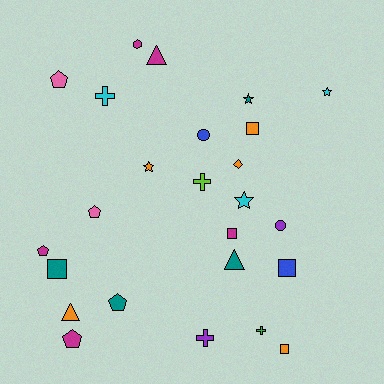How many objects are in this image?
There are 25 objects.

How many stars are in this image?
There are 4 stars.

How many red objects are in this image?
There are no red objects.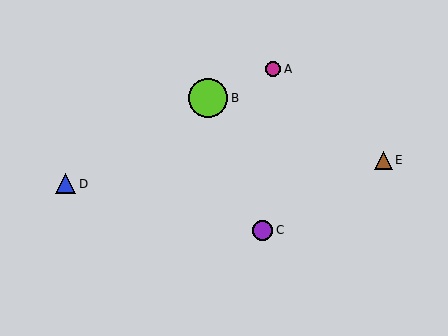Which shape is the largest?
The lime circle (labeled B) is the largest.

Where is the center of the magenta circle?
The center of the magenta circle is at (273, 69).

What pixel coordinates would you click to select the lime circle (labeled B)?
Click at (208, 98) to select the lime circle B.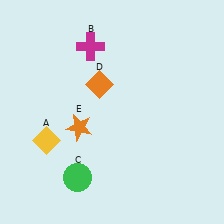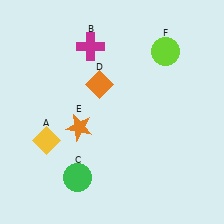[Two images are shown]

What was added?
A lime circle (F) was added in Image 2.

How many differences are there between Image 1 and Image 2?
There is 1 difference between the two images.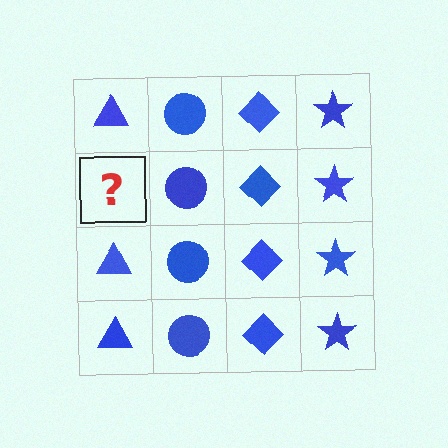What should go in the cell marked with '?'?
The missing cell should contain a blue triangle.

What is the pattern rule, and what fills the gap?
The rule is that each column has a consistent shape. The gap should be filled with a blue triangle.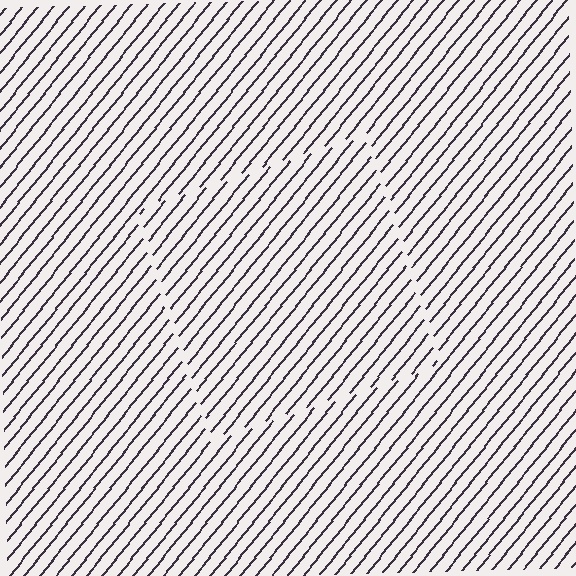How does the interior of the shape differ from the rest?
The interior of the shape contains the same grating, shifted by half a period — the contour is defined by the phase discontinuity where line-ends from the inner and outer gratings abut.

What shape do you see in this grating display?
An illusory square. The interior of the shape contains the same grating, shifted by half a period — the contour is defined by the phase discontinuity where line-ends from the inner and outer gratings abut.